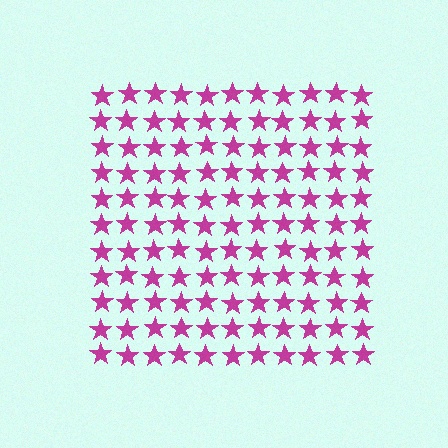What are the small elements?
The small elements are stars.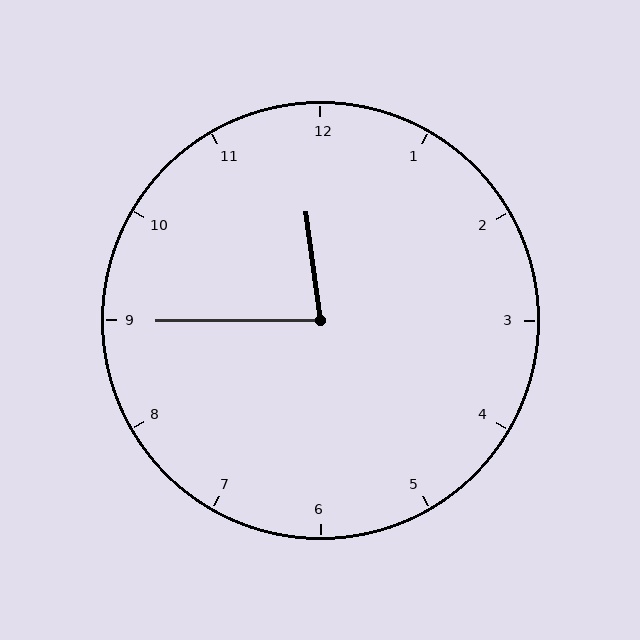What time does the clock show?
11:45.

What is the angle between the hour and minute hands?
Approximately 82 degrees.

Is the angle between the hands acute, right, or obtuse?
It is acute.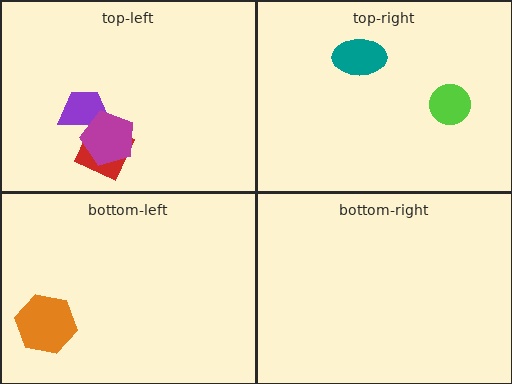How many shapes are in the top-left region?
3.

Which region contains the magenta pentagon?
The top-left region.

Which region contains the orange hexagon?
The bottom-left region.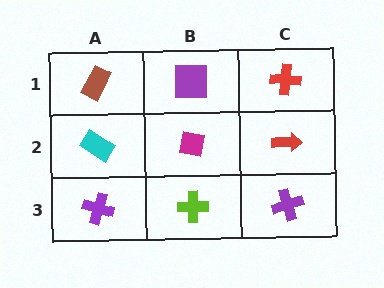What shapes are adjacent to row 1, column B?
A magenta square (row 2, column B), a brown rectangle (row 1, column A), a red cross (row 1, column C).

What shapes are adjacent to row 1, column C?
A red arrow (row 2, column C), a purple square (row 1, column B).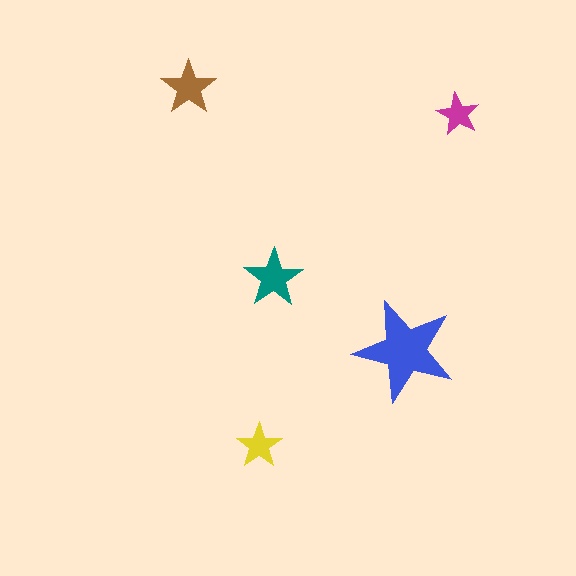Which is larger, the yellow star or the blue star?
The blue one.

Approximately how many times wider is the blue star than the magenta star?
About 2.5 times wider.